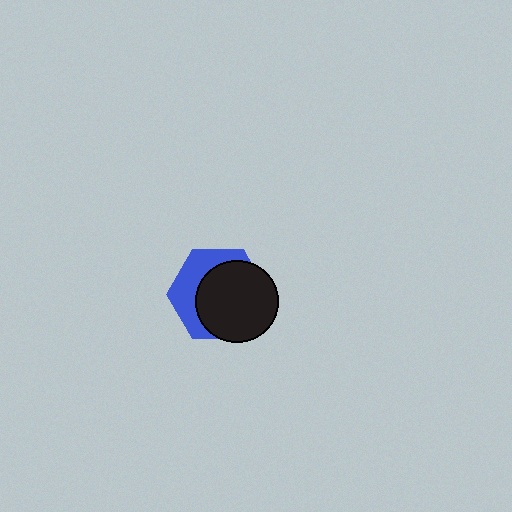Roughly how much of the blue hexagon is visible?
A small part of it is visible (roughly 38%).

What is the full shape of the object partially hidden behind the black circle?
The partially hidden object is a blue hexagon.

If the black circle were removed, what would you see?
You would see the complete blue hexagon.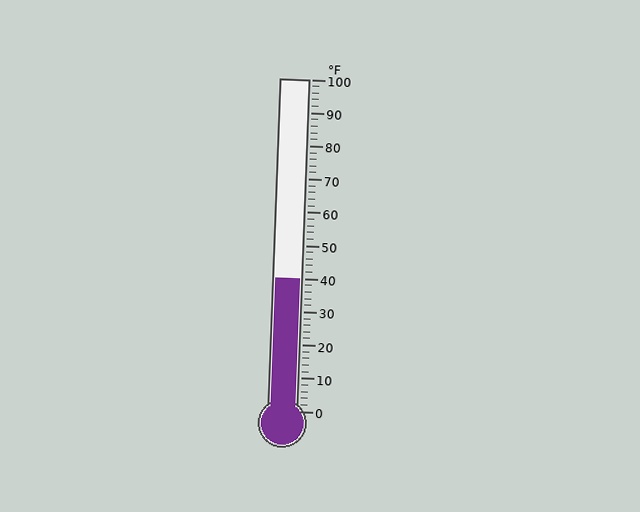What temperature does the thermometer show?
The thermometer shows approximately 40°F.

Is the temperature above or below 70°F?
The temperature is below 70°F.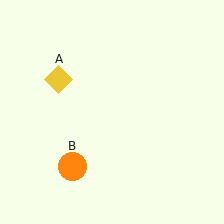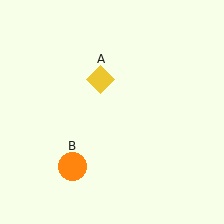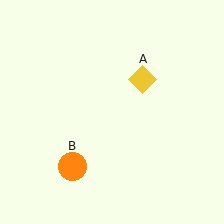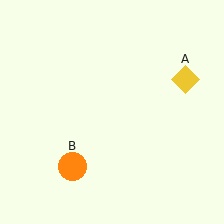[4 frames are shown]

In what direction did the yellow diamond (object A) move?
The yellow diamond (object A) moved right.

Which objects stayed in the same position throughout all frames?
Orange circle (object B) remained stationary.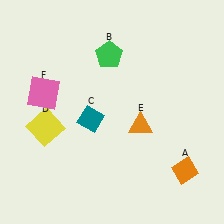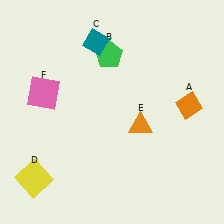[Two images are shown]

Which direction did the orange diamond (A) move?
The orange diamond (A) moved up.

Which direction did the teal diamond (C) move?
The teal diamond (C) moved up.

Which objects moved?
The objects that moved are: the orange diamond (A), the teal diamond (C), the yellow square (D).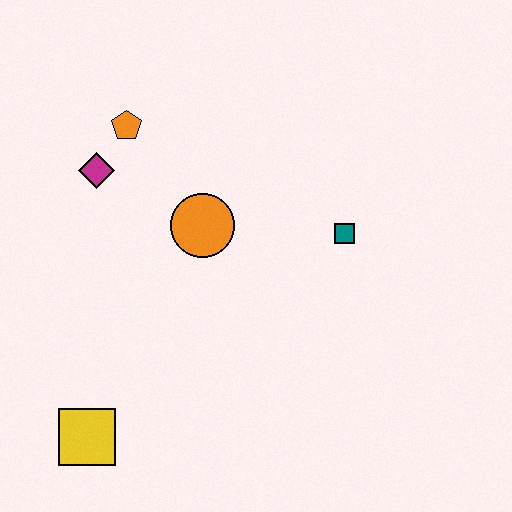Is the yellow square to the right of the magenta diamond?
No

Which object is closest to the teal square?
The orange circle is closest to the teal square.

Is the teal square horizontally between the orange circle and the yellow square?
No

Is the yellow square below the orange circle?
Yes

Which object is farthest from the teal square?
The yellow square is farthest from the teal square.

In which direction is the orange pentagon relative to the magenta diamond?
The orange pentagon is above the magenta diamond.